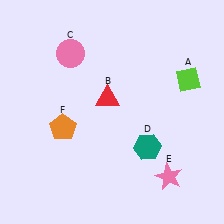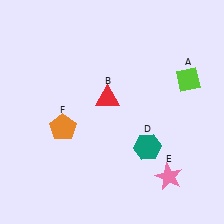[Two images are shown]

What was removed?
The pink circle (C) was removed in Image 2.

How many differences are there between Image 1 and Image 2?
There is 1 difference between the two images.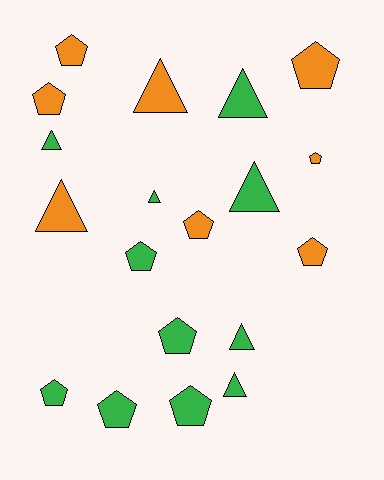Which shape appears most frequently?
Pentagon, with 11 objects.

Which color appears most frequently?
Green, with 11 objects.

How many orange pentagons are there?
There are 6 orange pentagons.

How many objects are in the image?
There are 19 objects.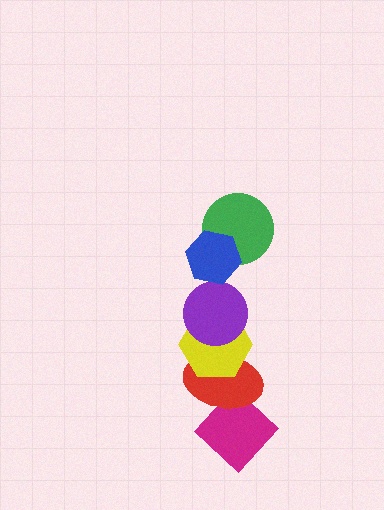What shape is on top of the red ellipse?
The yellow hexagon is on top of the red ellipse.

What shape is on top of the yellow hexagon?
The purple circle is on top of the yellow hexagon.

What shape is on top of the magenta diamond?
The red ellipse is on top of the magenta diamond.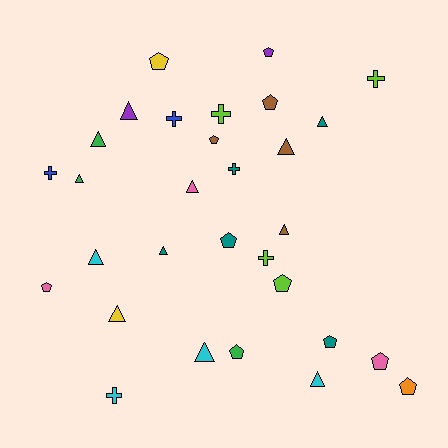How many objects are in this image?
There are 30 objects.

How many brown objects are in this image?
There are 4 brown objects.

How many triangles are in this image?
There are 12 triangles.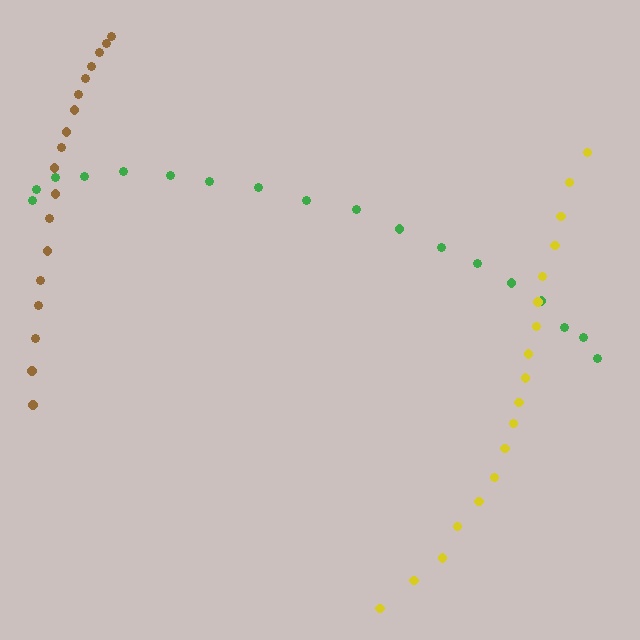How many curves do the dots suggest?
There are 3 distinct paths.